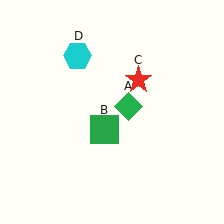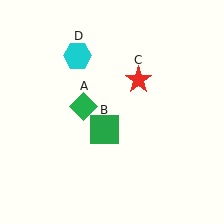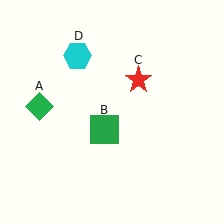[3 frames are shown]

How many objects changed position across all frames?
1 object changed position: green diamond (object A).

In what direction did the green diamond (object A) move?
The green diamond (object A) moved left.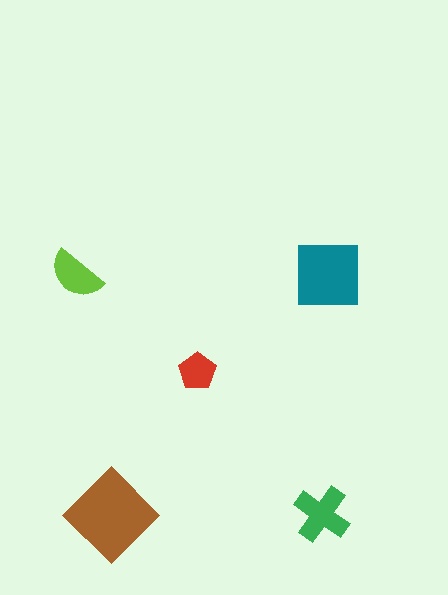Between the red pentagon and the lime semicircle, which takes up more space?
The lime semicircle.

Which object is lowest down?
The brown diamond is bottommost.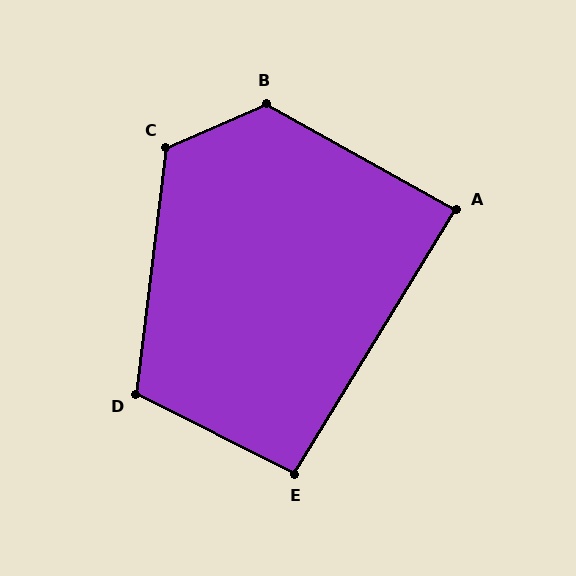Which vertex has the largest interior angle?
B, at approximately 127 degrees.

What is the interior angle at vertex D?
Approximately 109 degrees (obtuse).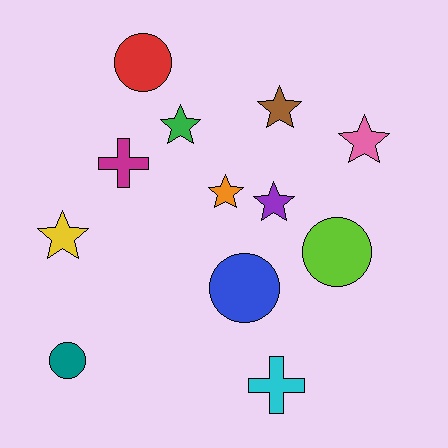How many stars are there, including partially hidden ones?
There are 6 stars.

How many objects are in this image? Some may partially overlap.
There are 12 objects.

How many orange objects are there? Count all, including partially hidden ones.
There is 1 orange object.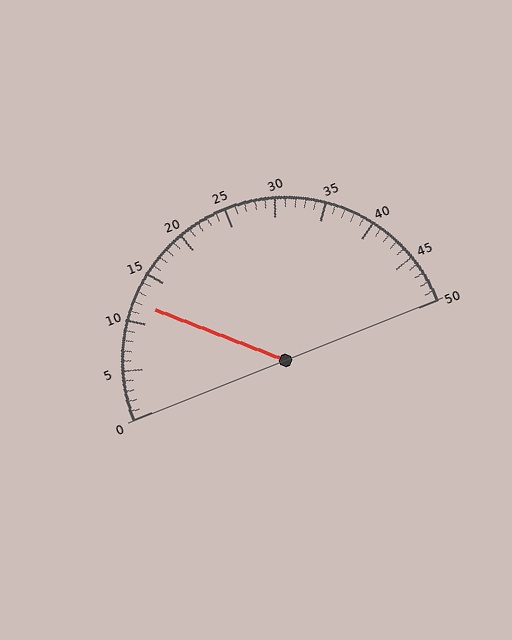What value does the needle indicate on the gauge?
The needle indicates approximately 12.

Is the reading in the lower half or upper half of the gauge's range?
The reading is in the lower half of the range (0 to 50).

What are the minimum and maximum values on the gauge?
The gauge ranges from 0 to 50.